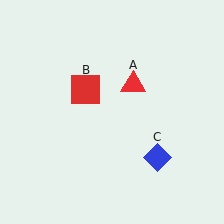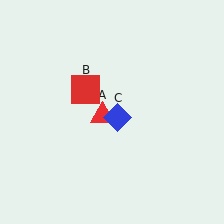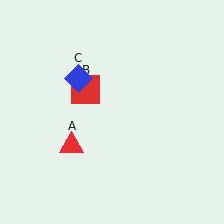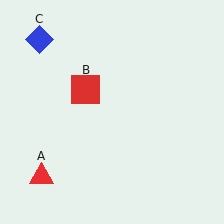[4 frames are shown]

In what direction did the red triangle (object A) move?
The red triangle (object A) moved down and to the left.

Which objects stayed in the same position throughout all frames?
Red square (object B) remained stationary.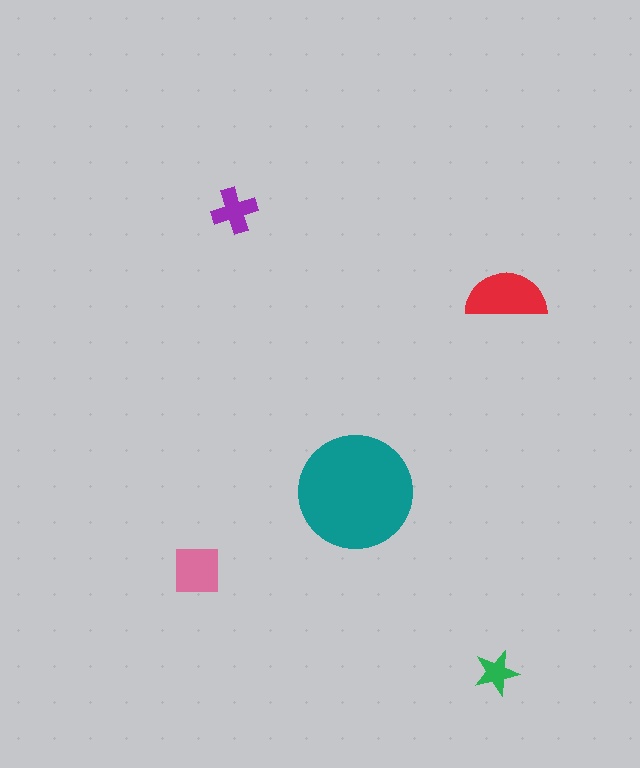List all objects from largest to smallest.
The teal circle, the red semicircle, the pink square, the purple cross, the green star.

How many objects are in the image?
There are 5 objects in the image.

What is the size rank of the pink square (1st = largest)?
3rd.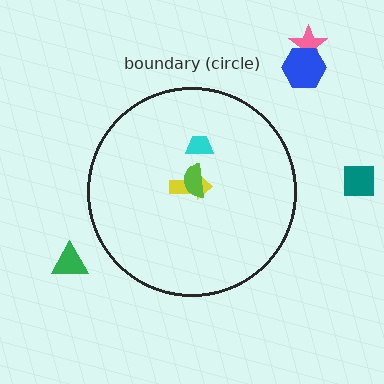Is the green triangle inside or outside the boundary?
Outside.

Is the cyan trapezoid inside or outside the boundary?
Inside.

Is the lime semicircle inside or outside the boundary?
Inside.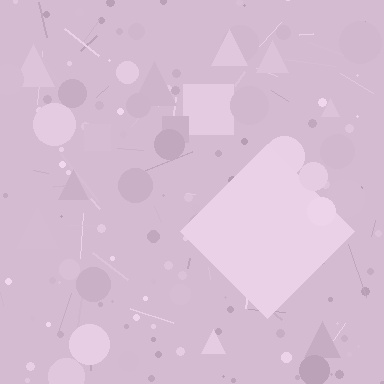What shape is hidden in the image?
A diamond is hidden in the image.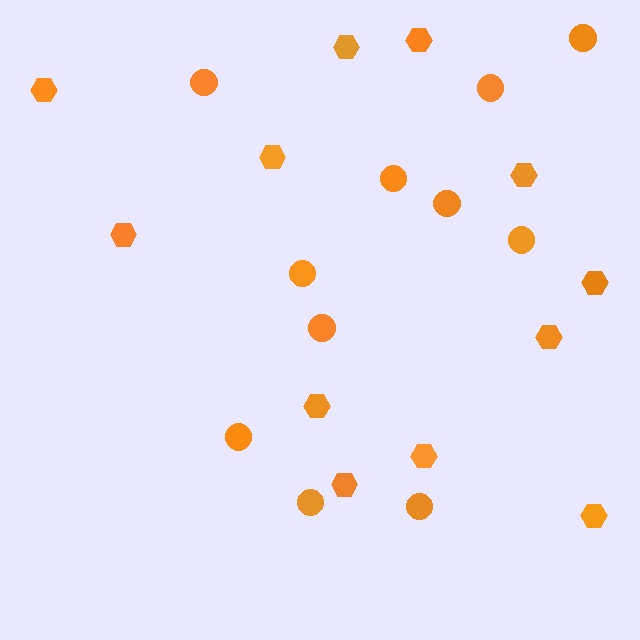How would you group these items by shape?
There are 2 groups: one group of hexagons (12) and one group of circles (11).